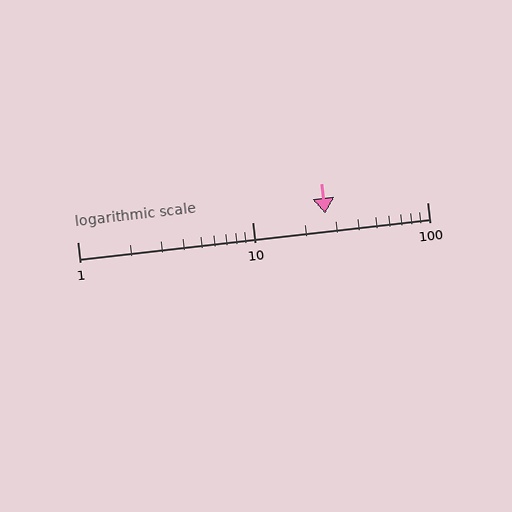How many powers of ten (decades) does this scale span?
The scale spans 2 decades, from 1 to 100.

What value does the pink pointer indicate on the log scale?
The pointer indicates approximately 26.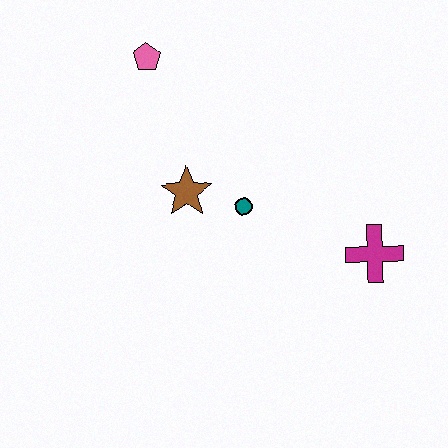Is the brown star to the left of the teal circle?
Yes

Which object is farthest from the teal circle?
The pink pentagon is farthest from the teal circle.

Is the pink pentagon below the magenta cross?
No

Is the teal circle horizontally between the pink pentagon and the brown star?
No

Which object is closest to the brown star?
The teal circle is closest to the brown star.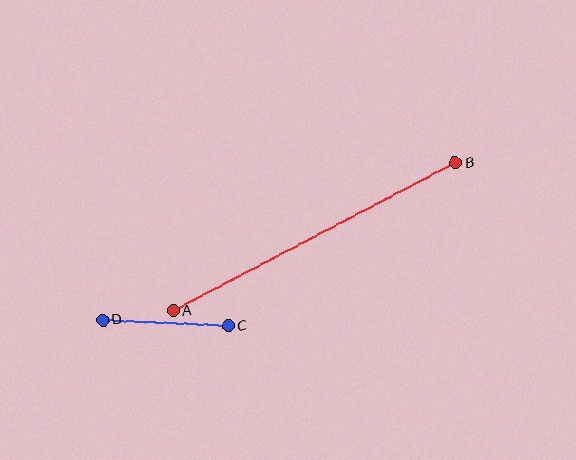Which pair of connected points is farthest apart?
Points A and B are farthest apart.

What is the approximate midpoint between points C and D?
The midpoint is at approximately (165, 323) pixels.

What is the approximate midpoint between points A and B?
The midpoint is at approximately (314, 237) pixels.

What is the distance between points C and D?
The distance is approximately 125 pixels.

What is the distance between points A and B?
The distance is approximately 319 pixels.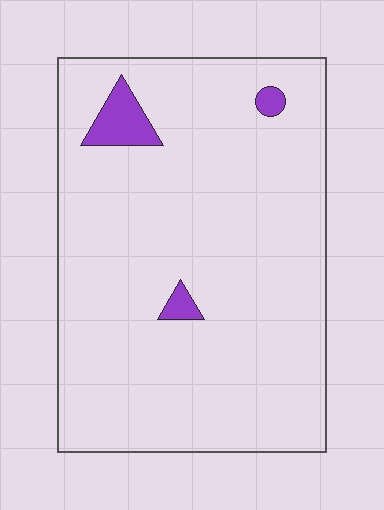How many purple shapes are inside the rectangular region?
3.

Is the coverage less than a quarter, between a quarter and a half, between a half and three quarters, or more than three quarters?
Less than a quarter.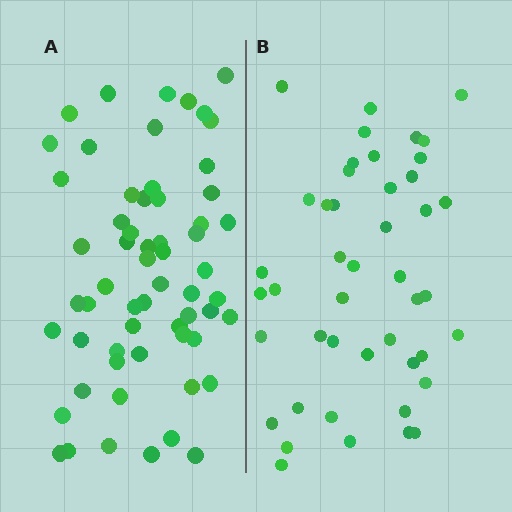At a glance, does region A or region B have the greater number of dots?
Region A (the left region) has more dots.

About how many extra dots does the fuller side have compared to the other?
Region A has approximately 15 more dots than region B.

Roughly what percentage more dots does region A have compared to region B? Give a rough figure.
About 35% more.